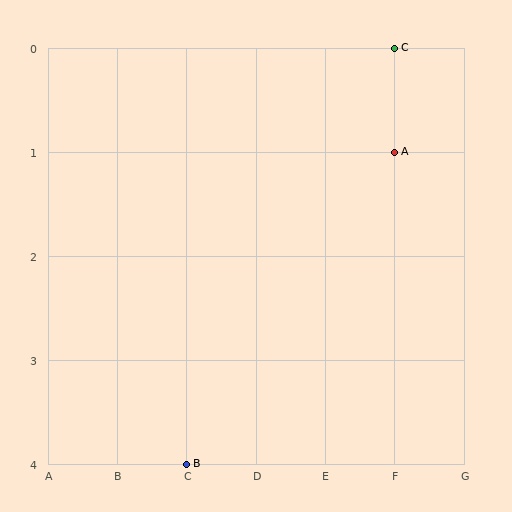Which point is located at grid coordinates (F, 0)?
Point C is at (F, 0).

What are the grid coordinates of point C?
Point C is at grid coordinates (F, 0).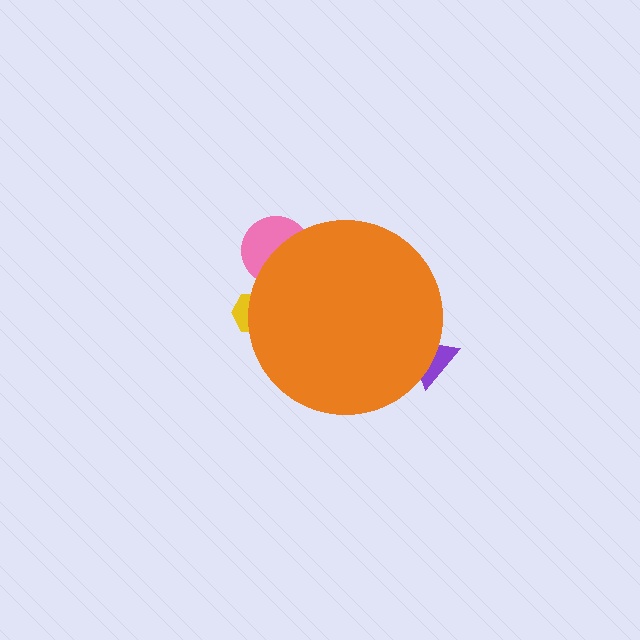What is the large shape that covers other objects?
An orange circle.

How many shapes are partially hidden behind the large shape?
3 shapes are partially hidden.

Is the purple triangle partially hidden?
Yes, the purple triangle is partially hidden behind the orange circle.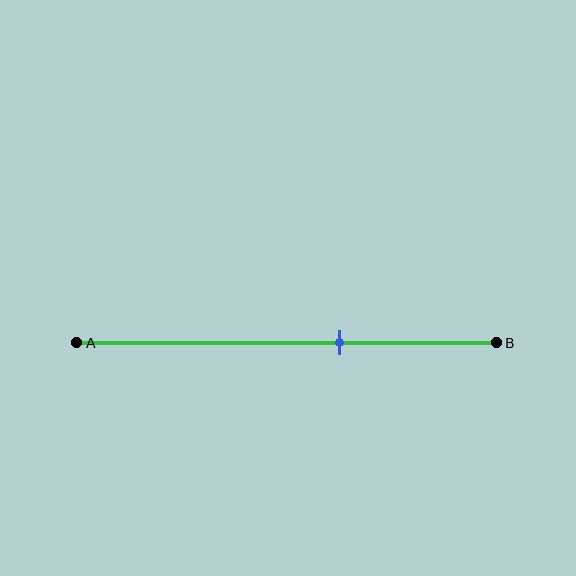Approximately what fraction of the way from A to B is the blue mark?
The blue mark is approximately 65% of the way from A to B.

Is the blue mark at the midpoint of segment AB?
No, the mark is at about 65% from A, not at the 50% midpoint.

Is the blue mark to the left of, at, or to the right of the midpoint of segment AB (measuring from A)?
The blue mark is to the right of the midpoint of segment AB.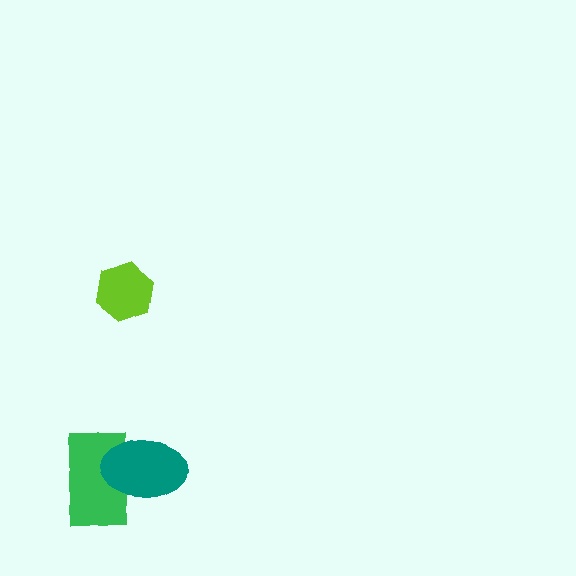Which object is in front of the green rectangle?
The teal ellipse is in front of the green rectangle.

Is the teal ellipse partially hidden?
No, no other shape covers it.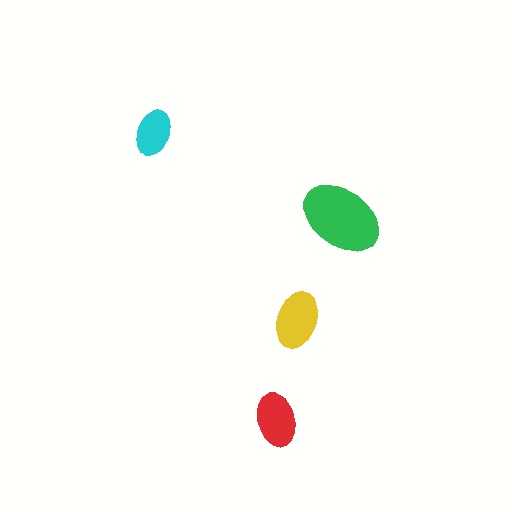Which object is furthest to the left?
The cyan ellipse is leftmost.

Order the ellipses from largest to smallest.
the green one, the yellow one, the red one, the cyan one.